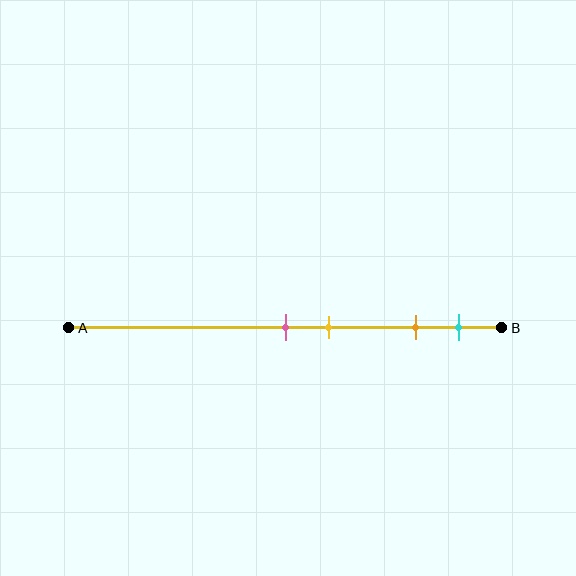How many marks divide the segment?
There are 4 marks dividing the segment.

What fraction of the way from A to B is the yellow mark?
The yellow mark is approximately 60% (0.6) of the way from A to B.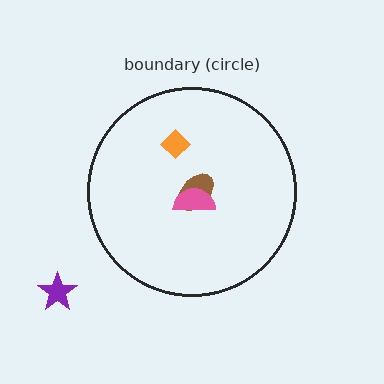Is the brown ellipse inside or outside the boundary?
Inside.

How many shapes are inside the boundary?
3 inside, 1 outside.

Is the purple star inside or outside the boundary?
Outside.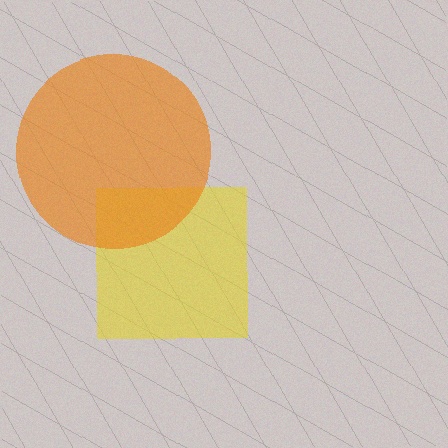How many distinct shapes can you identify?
There are 2 distinct shapes: a yellow square, an orange circle.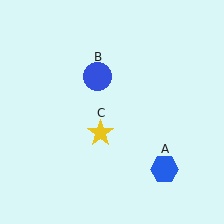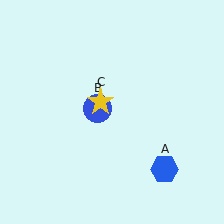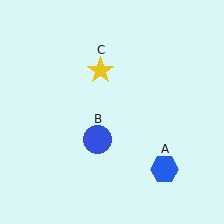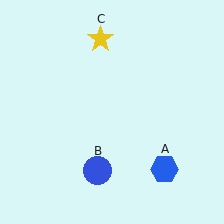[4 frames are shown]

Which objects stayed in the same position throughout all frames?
Blue hexagon (object A) remained stationary.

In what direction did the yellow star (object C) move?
The yellow star (object C) moved up.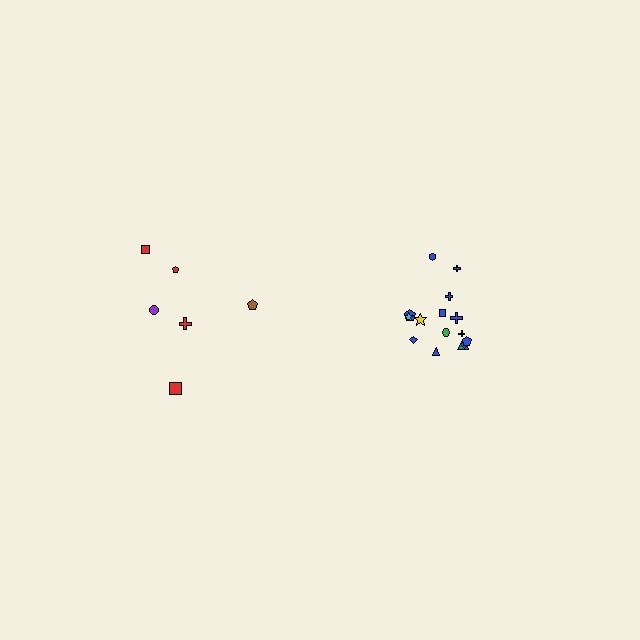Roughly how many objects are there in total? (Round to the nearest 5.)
Roughly 20 objects in total.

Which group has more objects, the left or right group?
The right group.